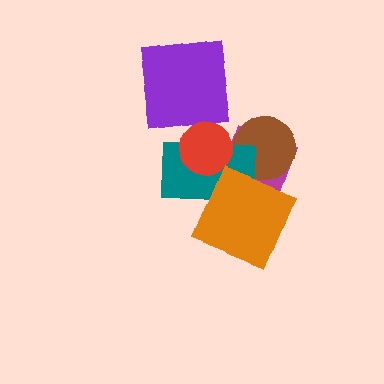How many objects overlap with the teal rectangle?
4 objects overlap with the teal rectangle.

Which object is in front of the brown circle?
The teal rectangle is in front of the brown circle.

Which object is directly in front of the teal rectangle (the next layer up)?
The red circle is directly in front of the teal rectangle.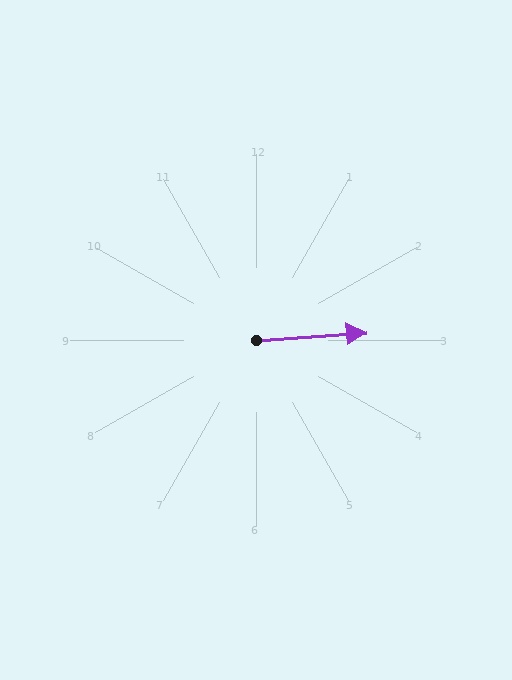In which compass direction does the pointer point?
East.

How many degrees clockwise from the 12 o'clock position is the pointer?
Approximately 86 degrees.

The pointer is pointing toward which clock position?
Roughly 3 o'clock.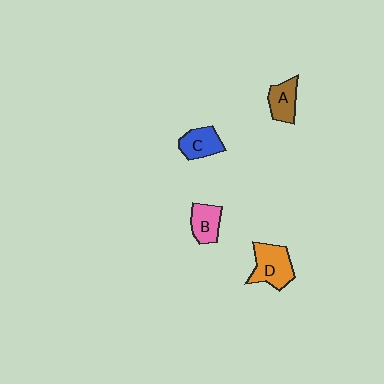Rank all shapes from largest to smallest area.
From largest to smallest: D (orange), C (blue), A (brown), B (pink).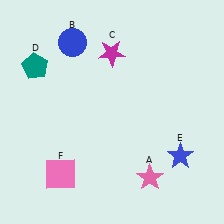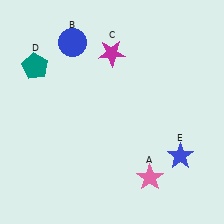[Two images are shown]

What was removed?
The pink square (F) was removed in Image 2.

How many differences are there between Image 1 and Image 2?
There is 1 difference between the two images.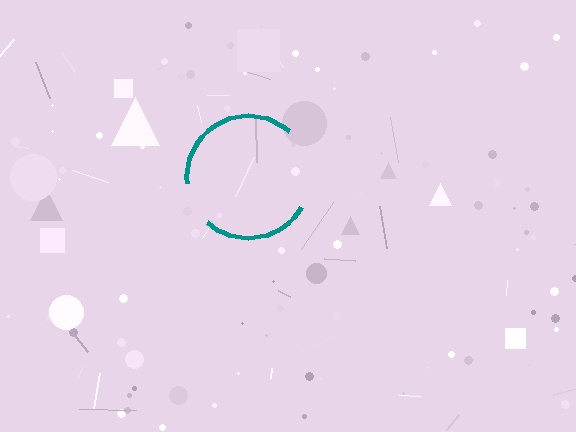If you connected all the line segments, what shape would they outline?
They would outline a circle.